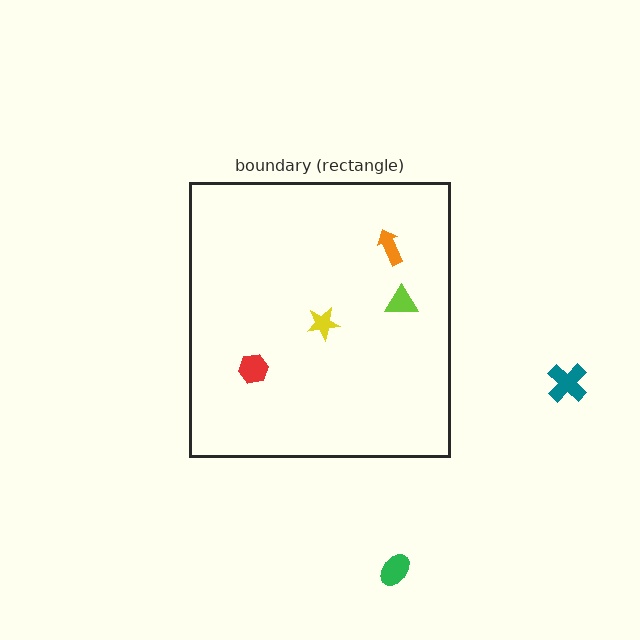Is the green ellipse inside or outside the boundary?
Outside.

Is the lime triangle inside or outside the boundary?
Inside.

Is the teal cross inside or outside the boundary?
Outside.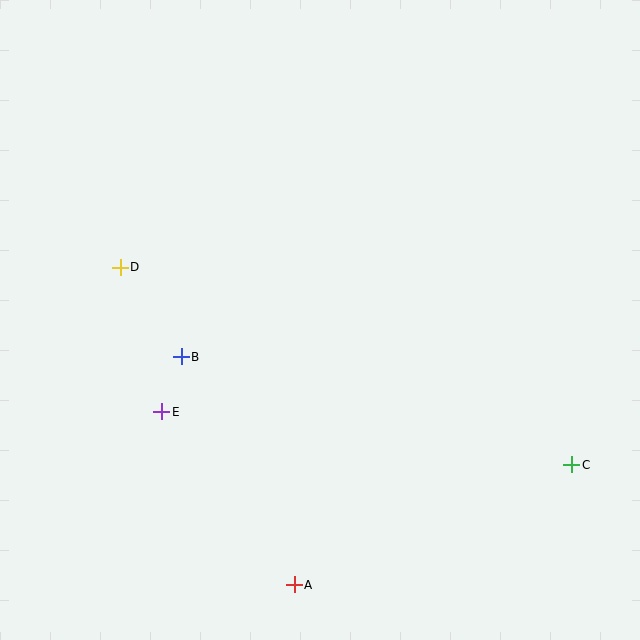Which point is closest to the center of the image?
Point B at (181, 357) is closest to the center.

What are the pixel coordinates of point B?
Point B is at (181, 357).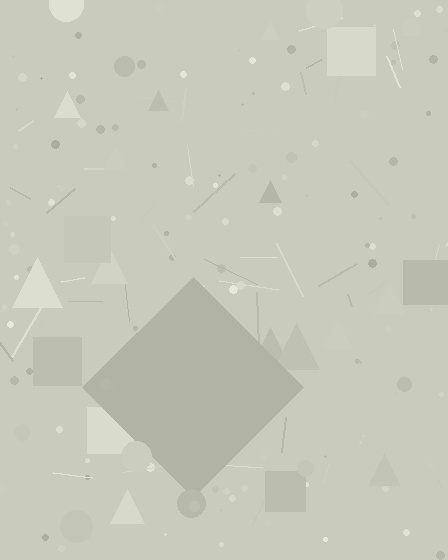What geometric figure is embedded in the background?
A diamond is embedded in the background.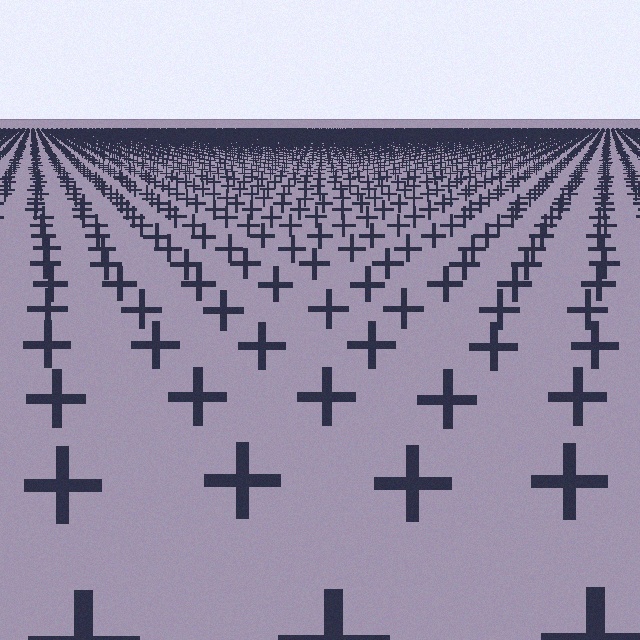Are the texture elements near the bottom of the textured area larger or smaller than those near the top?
Larger. Near the bottom, elements are closer to the viewer and appear at a bigger on-screen size.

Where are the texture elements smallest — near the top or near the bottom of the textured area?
Near the top.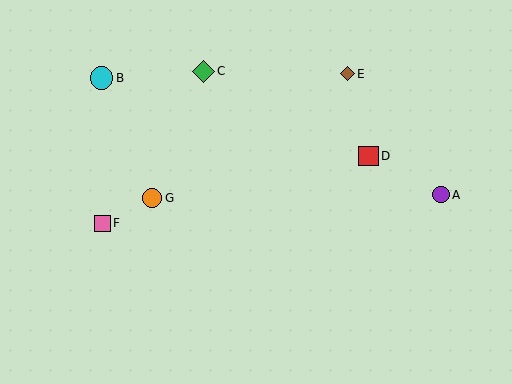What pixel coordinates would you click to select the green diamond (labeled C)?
Click at (203, 71) to select the green diamond C.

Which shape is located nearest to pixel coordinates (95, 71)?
The cyan circle (labeled B) at (101, 78) is nearest to that location.